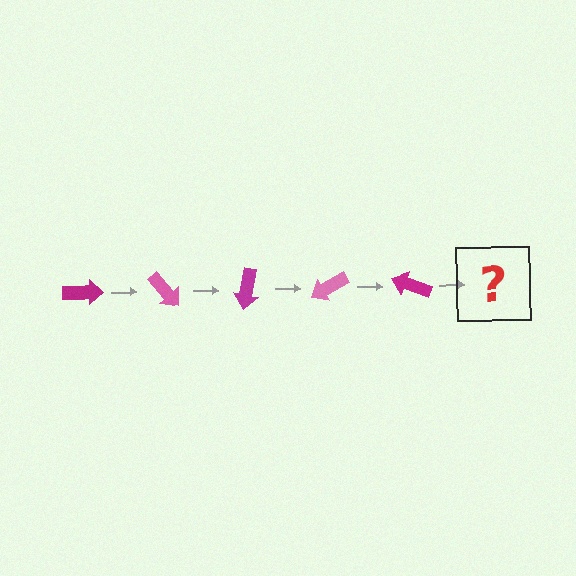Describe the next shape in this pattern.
It should be a pink arrow, rotated 250 degrees from the start.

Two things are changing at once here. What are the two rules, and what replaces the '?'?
The two rules are that it rotates 50 degrees each step and the color cycles through magenta and pink. The '?' should be a pink arrow, rotated 250 degrees from the start.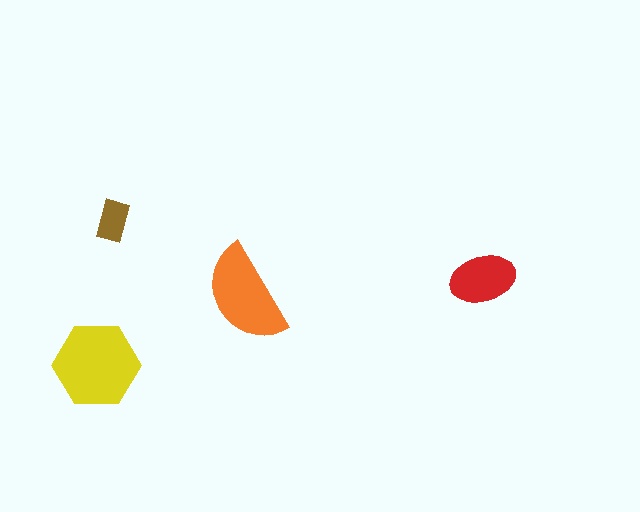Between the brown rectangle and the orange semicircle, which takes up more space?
The orange semicircle.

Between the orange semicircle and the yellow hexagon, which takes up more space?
The yellow hexagon.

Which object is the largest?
The yellow hexagon.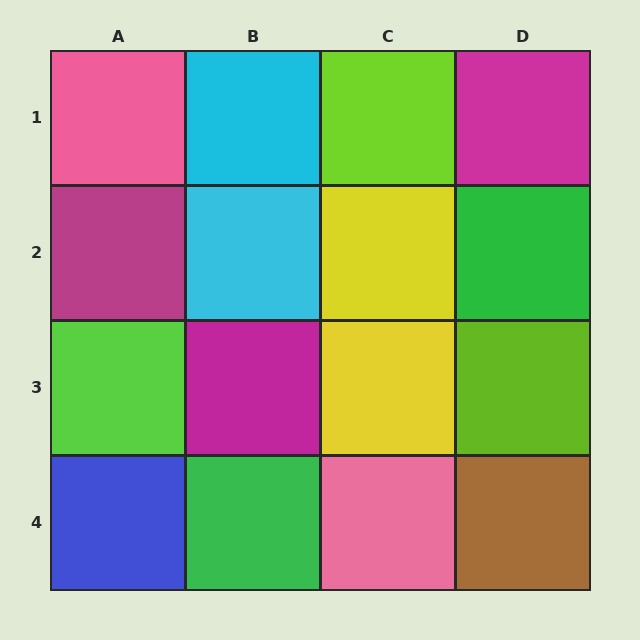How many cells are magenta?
3 cells are magenta.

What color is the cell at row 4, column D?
Brown.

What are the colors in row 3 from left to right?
Lime, magenta, yellow, lime.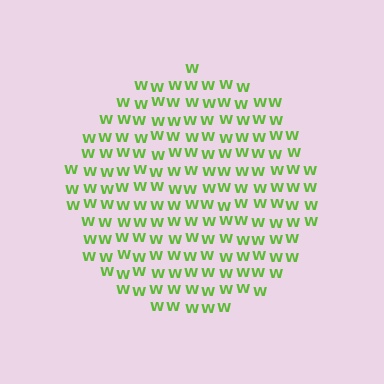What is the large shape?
The large shape is a circle.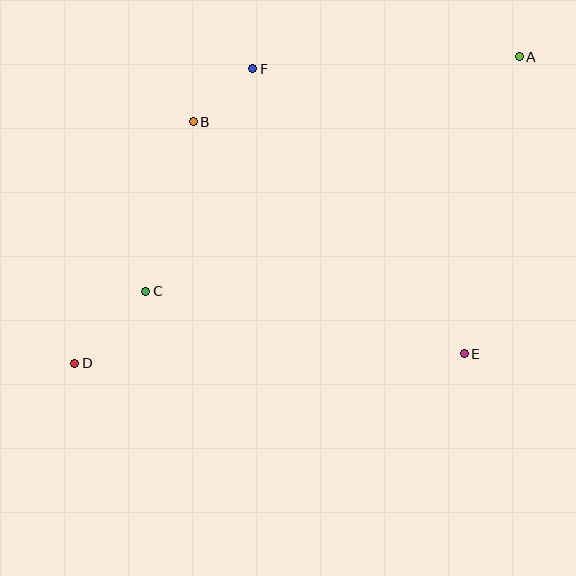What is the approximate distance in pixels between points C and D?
The distance between C and D is approximately 101 pixels.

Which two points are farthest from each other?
Points A and D are farthest from each other.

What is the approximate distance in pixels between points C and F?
The distance between C and F is approximately 247 pixels.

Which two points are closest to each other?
Points B and F are closest to each other.